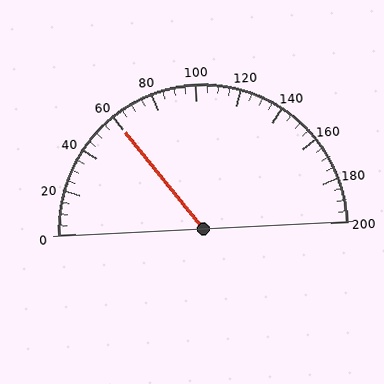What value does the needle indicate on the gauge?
The needle indicates approximately 60.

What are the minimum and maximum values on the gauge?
The gauge ranges from 0 to 200.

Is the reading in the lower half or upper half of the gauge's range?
The reading is in the lower half of the range (0 to 200).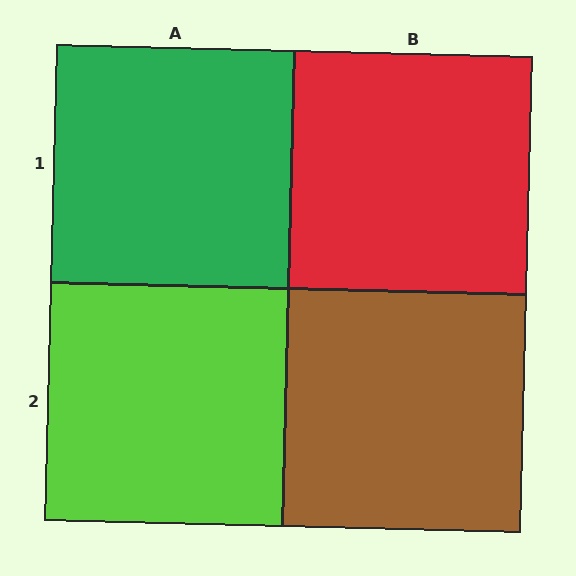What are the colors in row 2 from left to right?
Lime, brown.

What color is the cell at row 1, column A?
Green.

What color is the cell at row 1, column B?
Red.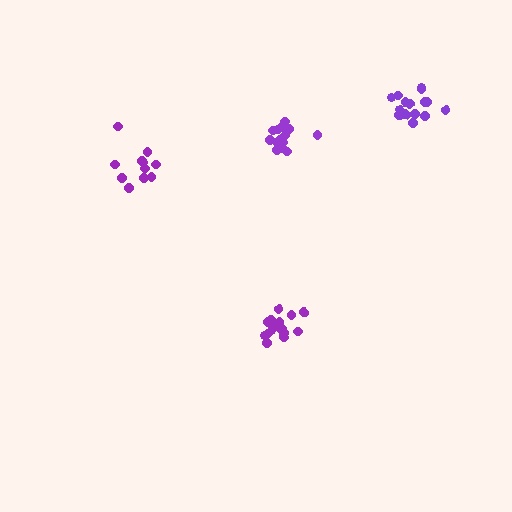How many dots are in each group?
Group 1: 15 dots, Group 2: 12 dots, Group 3: 18 dots, Group 4: 17 dots (62 total).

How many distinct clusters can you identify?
There are 4 distinct clusters.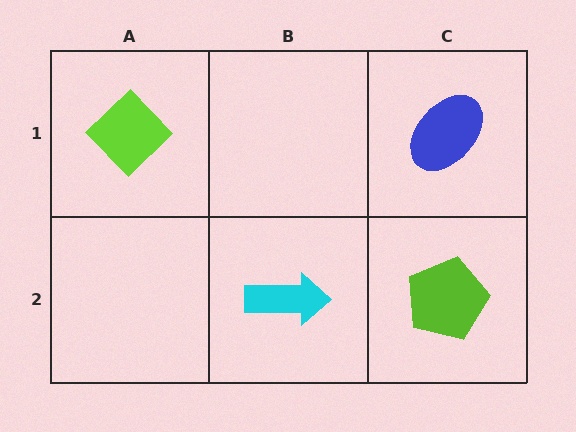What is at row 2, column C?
A lime pentagon.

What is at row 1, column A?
A lime diamond.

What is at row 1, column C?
A blue ellipse.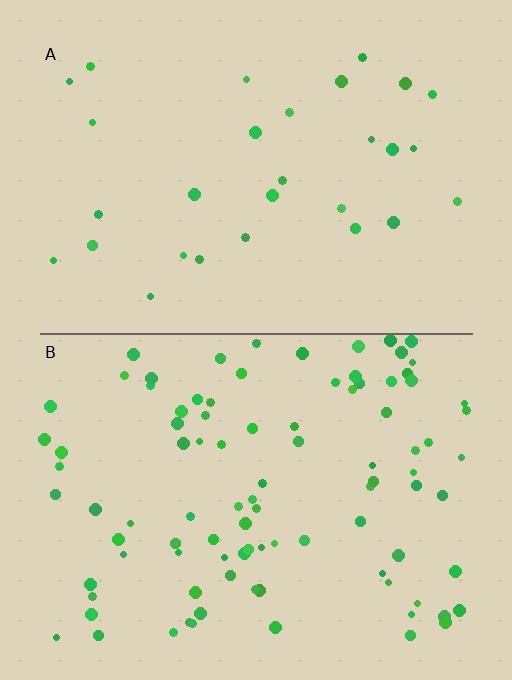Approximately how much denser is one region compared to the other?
Approximately 3.3× — region B over region A.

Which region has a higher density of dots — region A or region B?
B (the bottom).